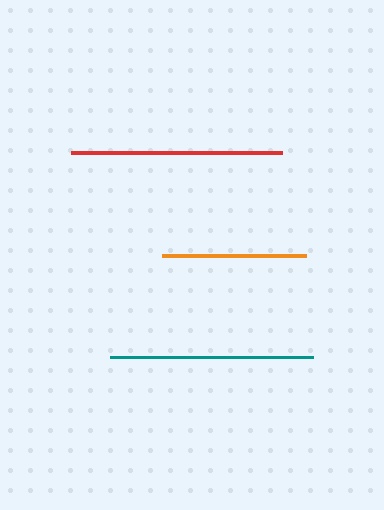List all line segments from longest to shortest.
From longest to shortest: red, teal, orange.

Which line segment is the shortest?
The orange line is the shortest at approximately 144 pixels.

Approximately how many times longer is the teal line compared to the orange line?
The teal line is approximately 1.4 times the length of the orange line.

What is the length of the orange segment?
The orange segment is approximately 144 pixels long.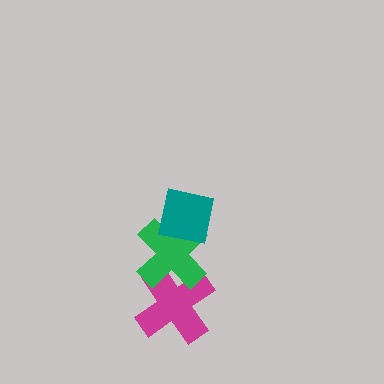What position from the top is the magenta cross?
The magenta cross is 3rd from the top.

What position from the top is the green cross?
The green cross is 2nd from the top.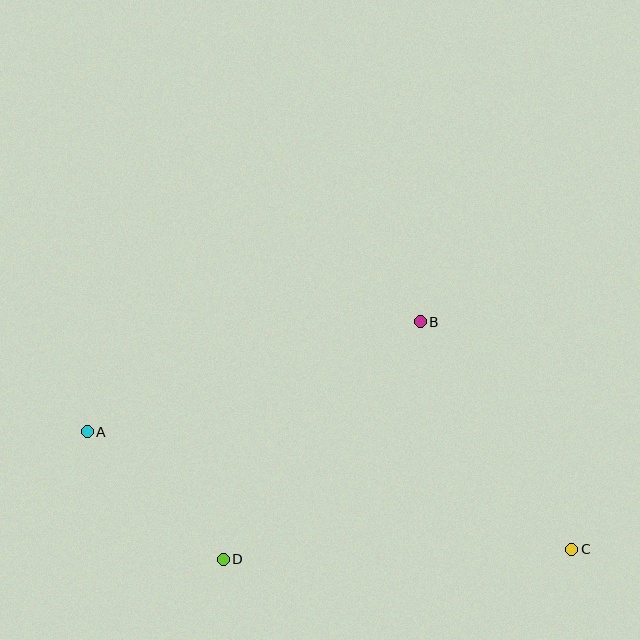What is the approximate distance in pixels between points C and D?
The distance between C and D is approximately 348 pixels.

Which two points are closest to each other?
Points A and D are closest to each other.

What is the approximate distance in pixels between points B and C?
The distance between B and C is approximately 273 pixels.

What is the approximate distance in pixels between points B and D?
The distance between B and D is approximately 309 pixels.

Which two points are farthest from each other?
Points A and C are farthest from each other.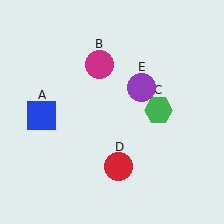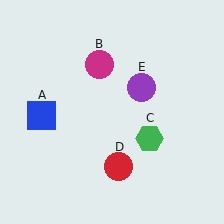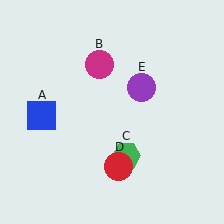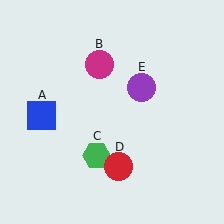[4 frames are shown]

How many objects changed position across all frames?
1 object changed position: green hexagon (object C).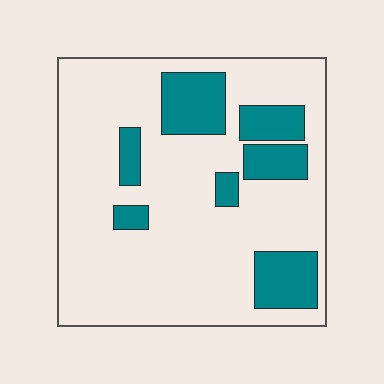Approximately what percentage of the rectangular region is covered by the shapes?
Approximately 20%.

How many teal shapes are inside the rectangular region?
7.